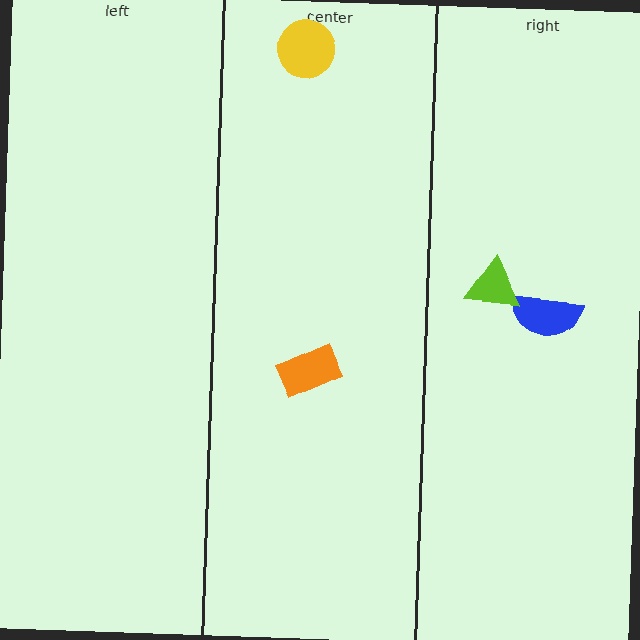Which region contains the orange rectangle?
The center region.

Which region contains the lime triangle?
The right region.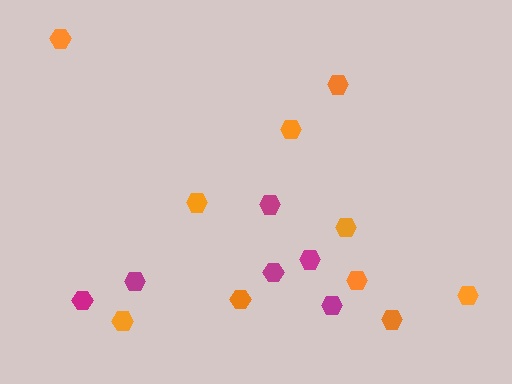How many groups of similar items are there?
There are 2 groups: one group of magenta hexagons (6) and one group of orange hexagons (10).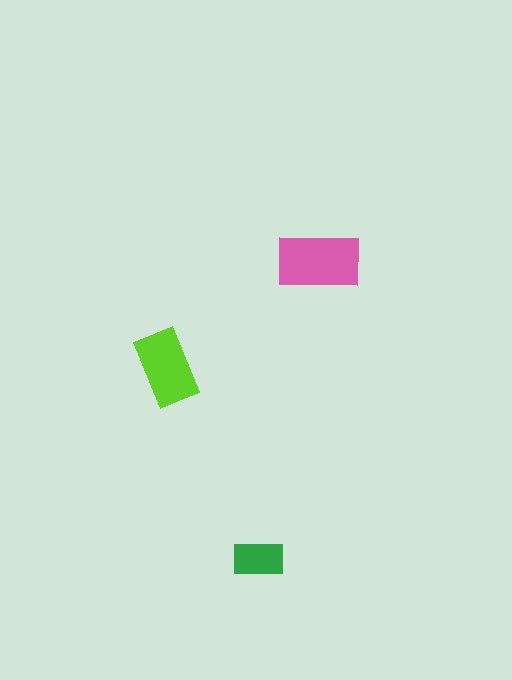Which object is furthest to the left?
The lime rectangle is leftmost.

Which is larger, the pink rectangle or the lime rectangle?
The pink one.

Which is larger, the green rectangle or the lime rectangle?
The lime one.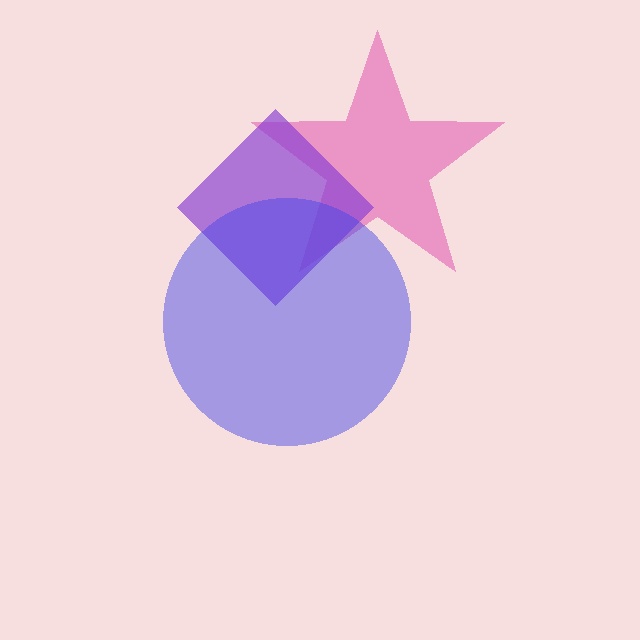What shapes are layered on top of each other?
The layered shapes are: a magenta star, a purple diamond, a blue circle.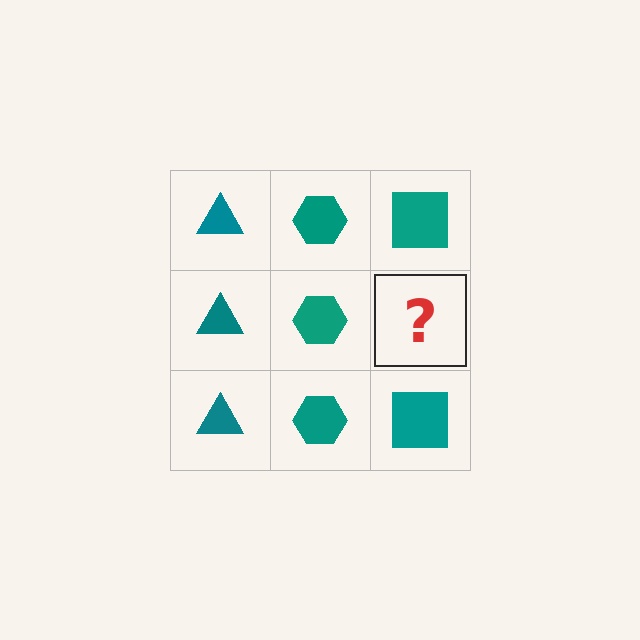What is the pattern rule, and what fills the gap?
The rule is that each column has a consistent shape. The gap should be filled with a teal square.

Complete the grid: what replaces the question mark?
The question mark should be replaced with a teal square.